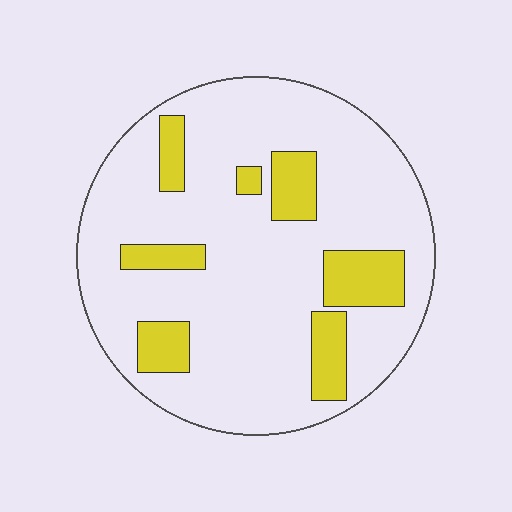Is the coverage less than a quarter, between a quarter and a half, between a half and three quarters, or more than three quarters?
Less than a quarter.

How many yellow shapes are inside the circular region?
7.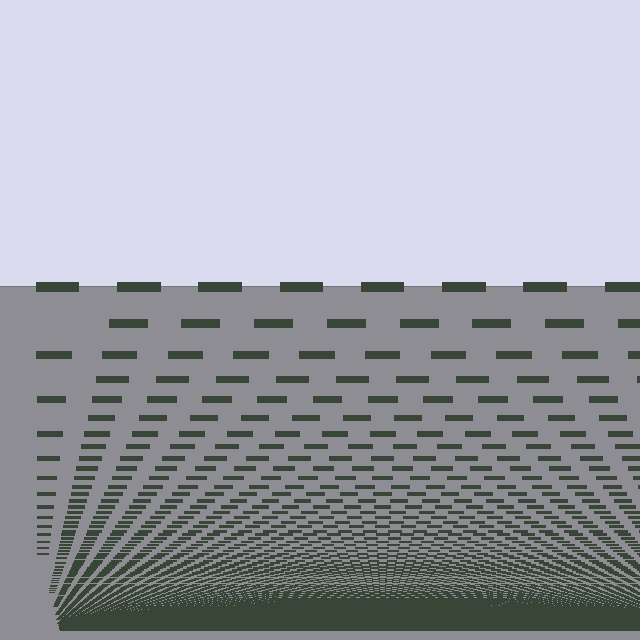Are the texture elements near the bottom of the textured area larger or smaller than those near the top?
Smaller. The gradient is inverted — elements near the bottom are smaller and denser.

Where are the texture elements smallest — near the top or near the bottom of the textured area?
Near the bottom.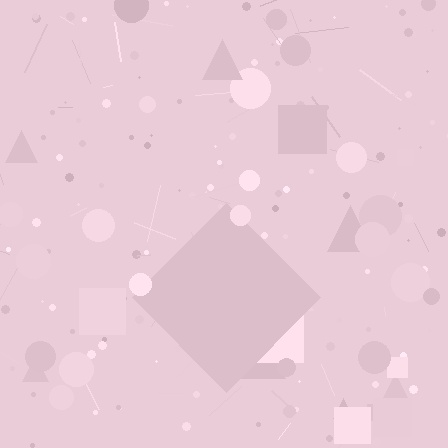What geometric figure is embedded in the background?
A diamond is embedded in the background.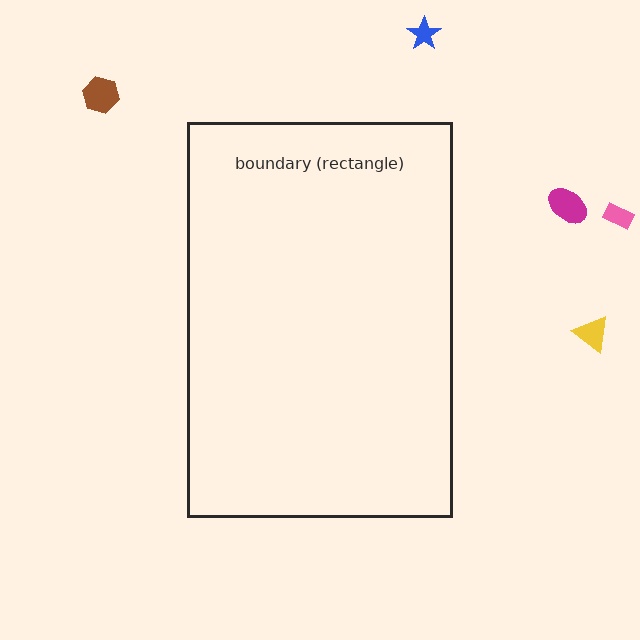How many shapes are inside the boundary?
0 inside, 5 outside.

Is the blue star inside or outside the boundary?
Outside.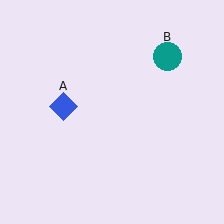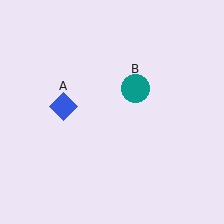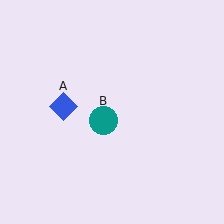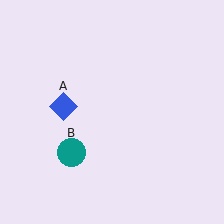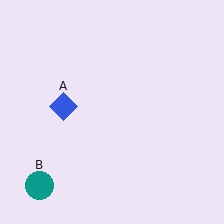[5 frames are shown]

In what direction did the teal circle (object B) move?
The teal circle (object B) moved down and to the left.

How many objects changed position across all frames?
1 object changed position: teal circle (object B).